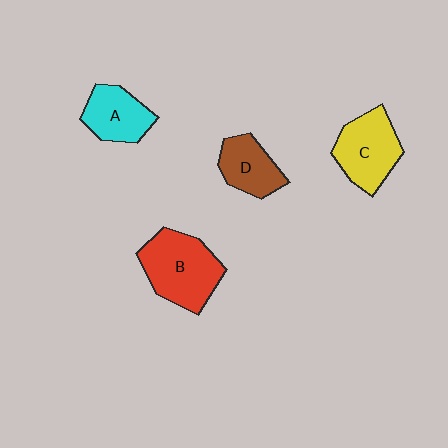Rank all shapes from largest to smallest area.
From largest to smallest: B (red), C (yellow), A (cyan), D (brown).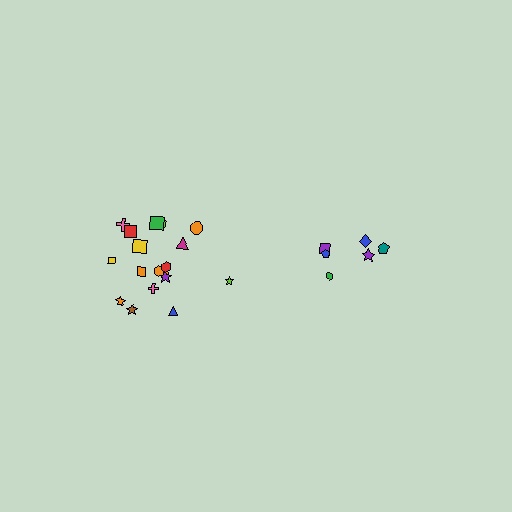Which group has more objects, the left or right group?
The left group.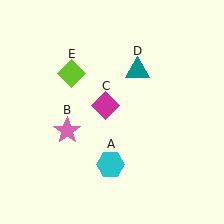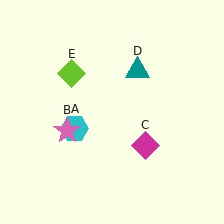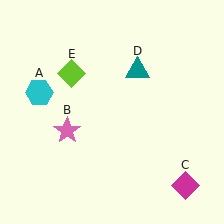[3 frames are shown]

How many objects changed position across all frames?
2 objects changed position: cyan hexagon (object A), magenta diamond (object C).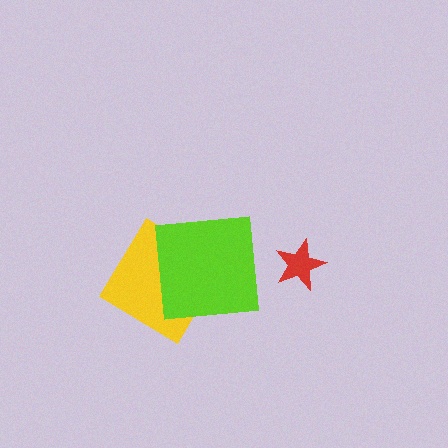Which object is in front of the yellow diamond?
The lime square is in front of the yellow diamond.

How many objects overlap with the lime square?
1 object overlaps with the lime square.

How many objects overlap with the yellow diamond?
1 object overlaps with the yellow diamond.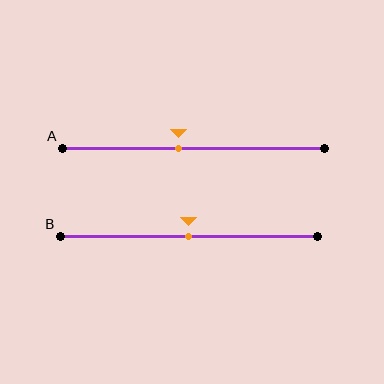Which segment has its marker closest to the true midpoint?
Segment B has its marker closest to the true midpoint.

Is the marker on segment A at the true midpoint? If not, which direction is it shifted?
No, the marker on segment A is shifted to the left by about 6% of the segment length.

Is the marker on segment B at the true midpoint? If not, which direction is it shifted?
Yes, the marker on segment B is at the true midpoint.